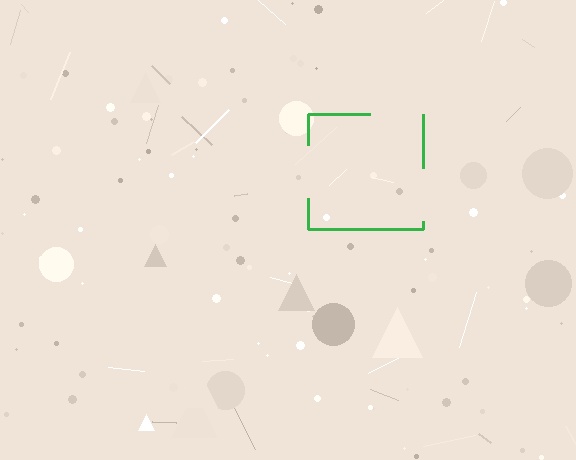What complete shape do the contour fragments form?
The contour fragments form a square.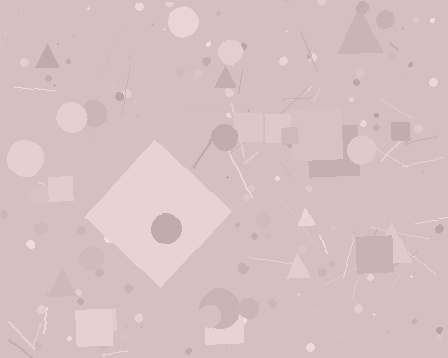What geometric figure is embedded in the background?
A diamond is embedded in the background.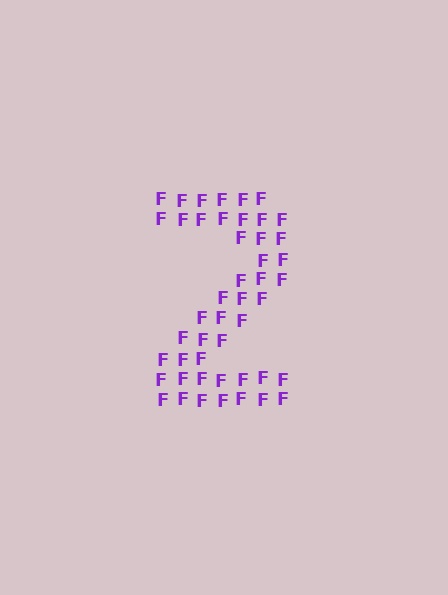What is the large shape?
The large shape is the digit 2.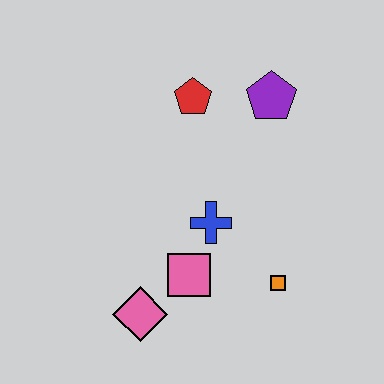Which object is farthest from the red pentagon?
The pink diamond is farthest from the red pentagon.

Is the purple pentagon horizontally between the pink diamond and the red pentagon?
No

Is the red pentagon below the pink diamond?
No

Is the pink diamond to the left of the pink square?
Yes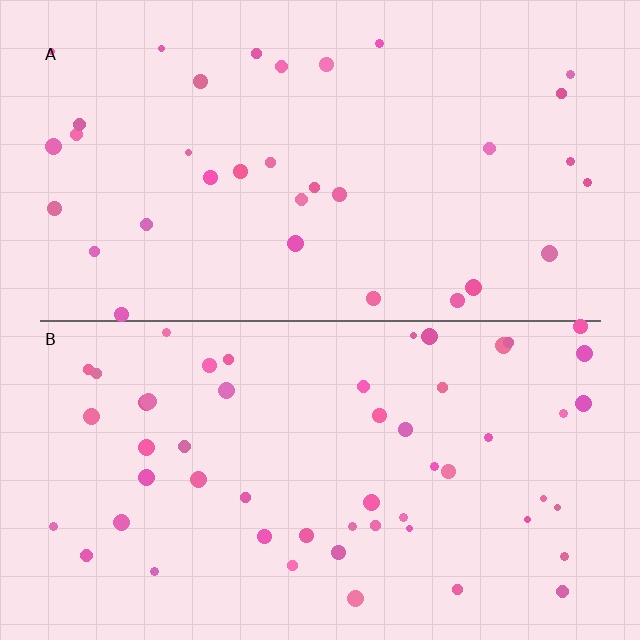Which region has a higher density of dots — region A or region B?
B (the bottom).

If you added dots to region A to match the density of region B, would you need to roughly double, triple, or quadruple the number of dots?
Approximately double.